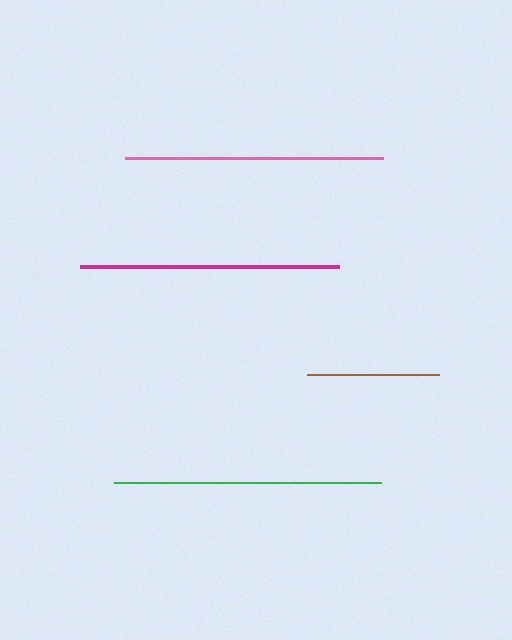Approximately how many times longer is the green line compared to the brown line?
The green line is approximately 2.0 times the length of the brown line.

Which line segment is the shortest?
The brown line is the shortest at approximately 132 pixels.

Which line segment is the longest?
The green line is the longest at approximately 267 pixels.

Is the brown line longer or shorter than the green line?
The green line is longer than the brown line.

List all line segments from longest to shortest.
From longest to shortest: green, magenta, pink, brown.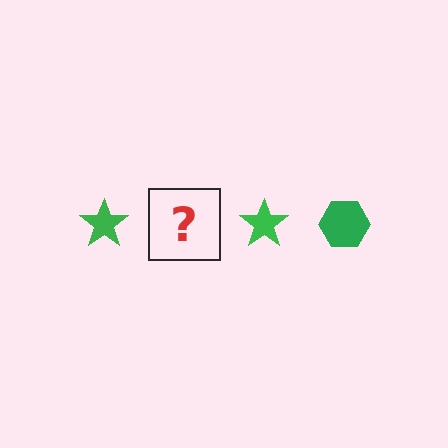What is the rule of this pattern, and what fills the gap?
The rule is that the pattern cycles through star, hexagon shapes in green. The gap should be filled with a green hexagon.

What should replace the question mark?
The question mark should be replaced with a green hexagon.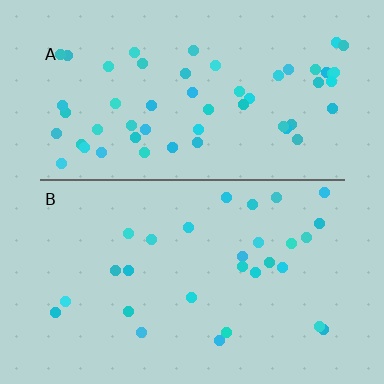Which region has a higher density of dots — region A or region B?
A (the top).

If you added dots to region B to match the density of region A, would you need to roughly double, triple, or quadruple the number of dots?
Approximately double.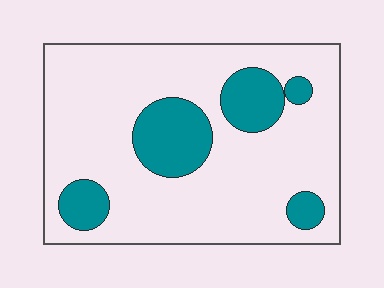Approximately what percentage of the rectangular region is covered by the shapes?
Approximately 20%.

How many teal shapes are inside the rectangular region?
5.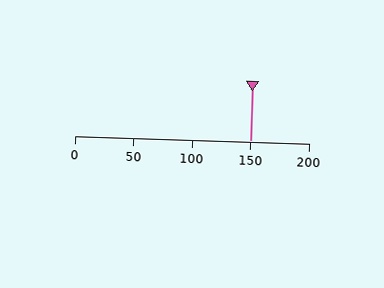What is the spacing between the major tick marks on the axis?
The major ticks are spaced 50 apart.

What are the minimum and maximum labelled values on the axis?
The axis runs from 0 to 200.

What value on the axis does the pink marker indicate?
The marker indicates approximately 150.